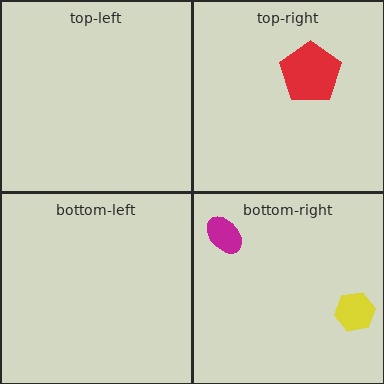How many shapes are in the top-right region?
1.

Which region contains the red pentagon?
The top-right region.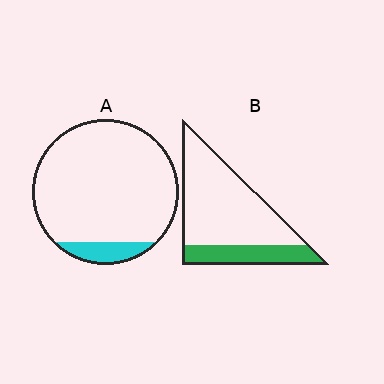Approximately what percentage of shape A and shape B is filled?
A is approximately 10% and B is approximately 25%.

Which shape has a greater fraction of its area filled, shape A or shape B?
Shape B.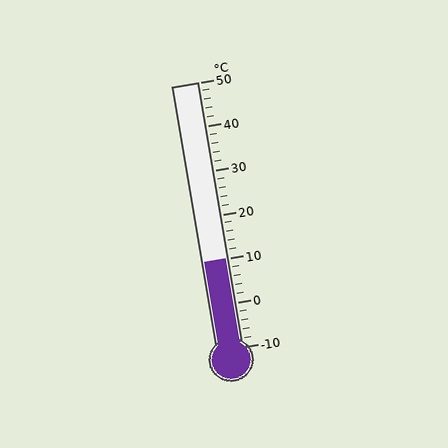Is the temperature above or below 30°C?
The temperature is below 30°C.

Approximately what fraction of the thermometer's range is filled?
The thermometer is filled to approximately 35% of its range.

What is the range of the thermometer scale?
The thermometer scale ranges from -10°C to 50°C.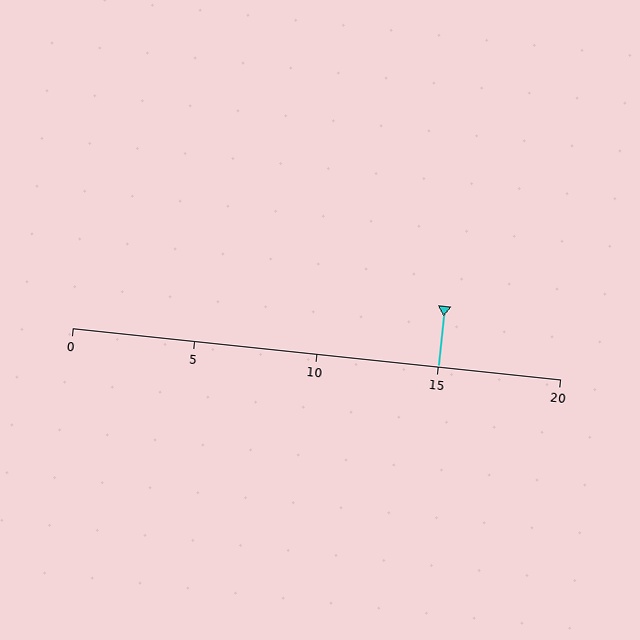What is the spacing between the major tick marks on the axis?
The major ticks are spaced 5 apart.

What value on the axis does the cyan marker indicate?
The marker indicates approximately 15.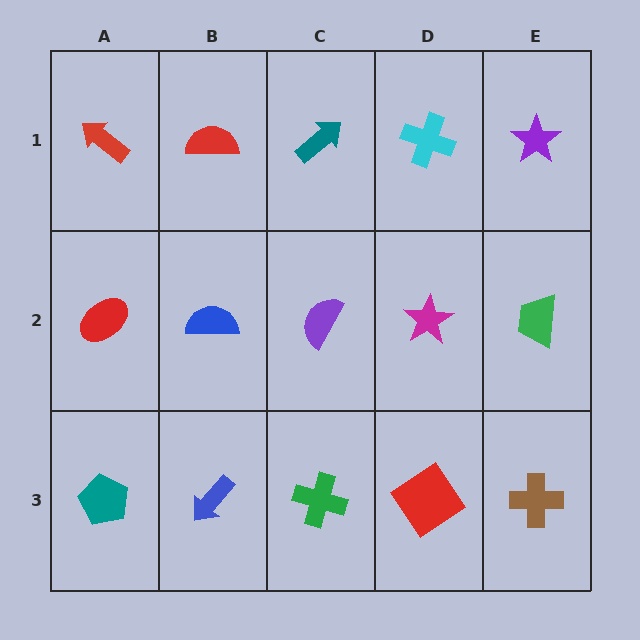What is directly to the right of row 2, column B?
A purple semicircle.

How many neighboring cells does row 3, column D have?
3.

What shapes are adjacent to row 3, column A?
A red ellipse (row 2, column A), a blue arrow (row 3, column B).